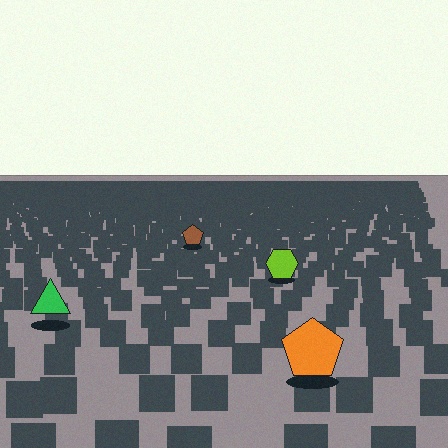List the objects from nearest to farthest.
From nearest to farthest: the orange pentagon, the green triangle, the lime hexagon, the brown pentagon.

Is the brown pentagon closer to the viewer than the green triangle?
No. The green triangle is closer — you can tell from the texture gradient: the ground texture is coarser near it.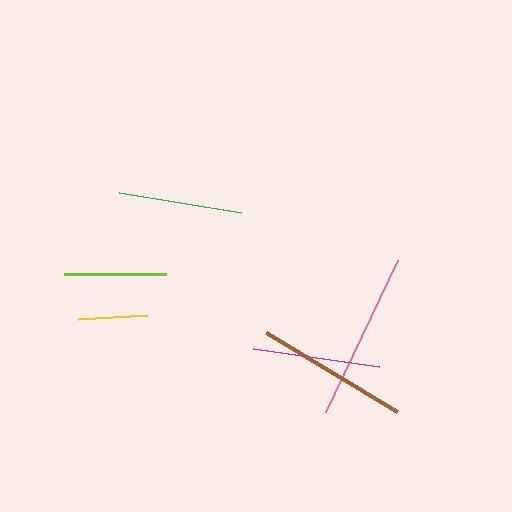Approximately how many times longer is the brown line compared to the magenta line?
The brown line is approximately 1.2 times the length of the magenta line.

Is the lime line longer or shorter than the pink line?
The pink line is longer than the lime line.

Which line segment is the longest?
The pink line is the longest at approximately 169 pixels.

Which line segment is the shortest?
The yellow line is the shortest at approximately 70 pixels.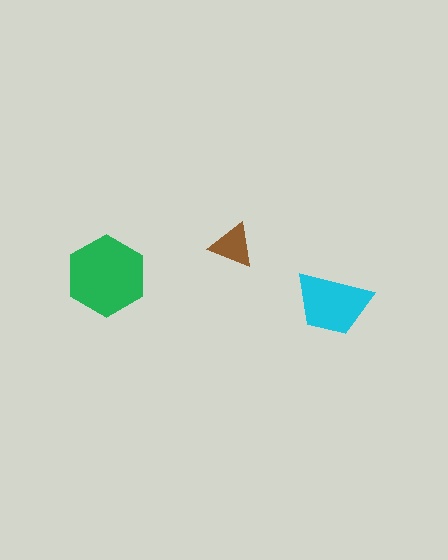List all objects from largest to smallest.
The green hexagon, the cyan trapezoid, the brown triangle.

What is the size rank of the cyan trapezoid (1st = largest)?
2nd.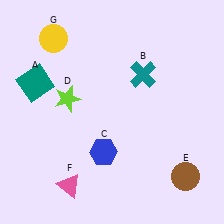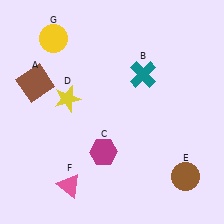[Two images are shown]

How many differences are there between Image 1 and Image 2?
There are 3 differences between the two images.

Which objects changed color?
A changed from teal to brown. C changed from blue to magenta. D changed from lime to yellow.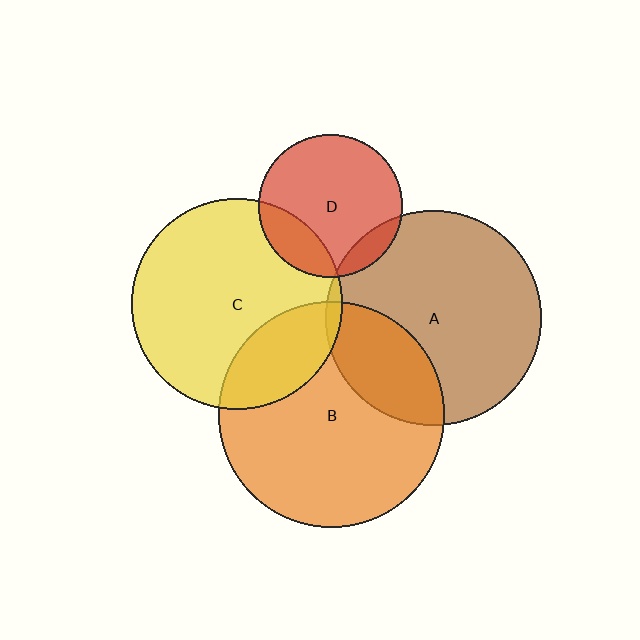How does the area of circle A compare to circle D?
Approximately 2.3 times.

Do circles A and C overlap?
Yes.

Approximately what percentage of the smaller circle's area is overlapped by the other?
Approximately 5%.